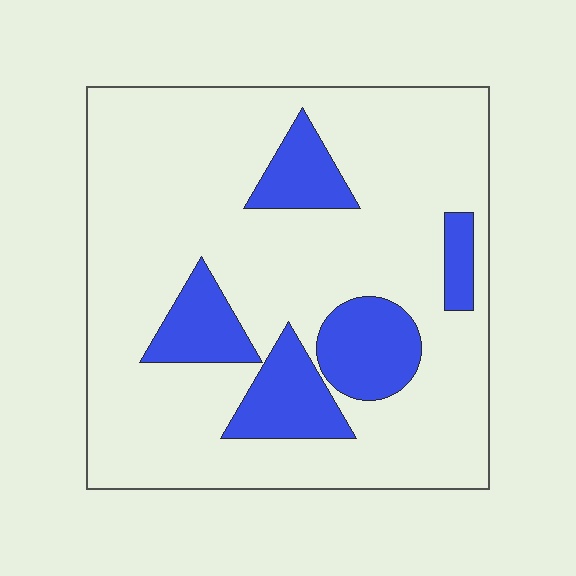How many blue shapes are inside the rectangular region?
5.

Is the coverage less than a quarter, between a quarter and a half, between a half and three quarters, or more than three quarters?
Less than a quarter.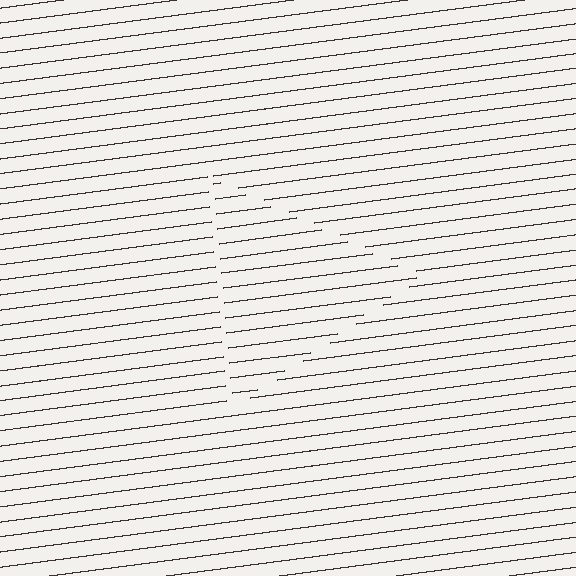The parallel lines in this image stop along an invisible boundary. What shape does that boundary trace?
An illusory triangle. The interior of the shape contains the same grating, shifted by half a period — the contour is defined by the phase discontinuity where line-ends from the inner and outer gratings abut.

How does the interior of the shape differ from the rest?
The interior of the shape contains the same grating, shifted by half a period — the contour is defined by the phase discontinuity where line-ends from the inner and outer gratings abut.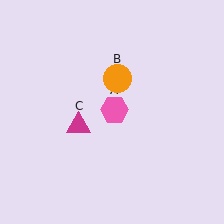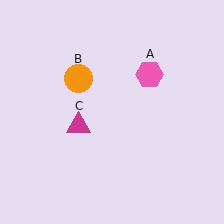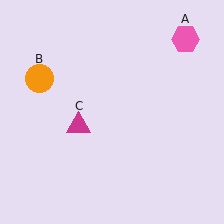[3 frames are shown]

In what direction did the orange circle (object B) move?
The orange circle (object B) moved left.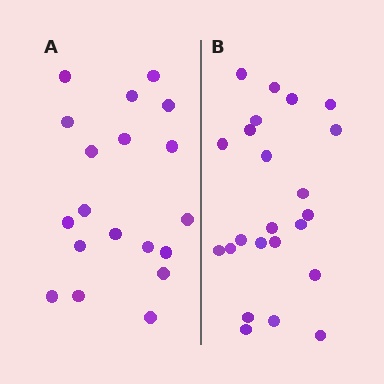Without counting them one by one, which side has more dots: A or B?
Region B (the right region) has more dots.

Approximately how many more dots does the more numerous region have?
Region B has about 4 more dots than region A.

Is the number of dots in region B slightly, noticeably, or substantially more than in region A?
Region B has only slightly more — the two regions are fairly close. The ratio is roughly 1.2 to 1.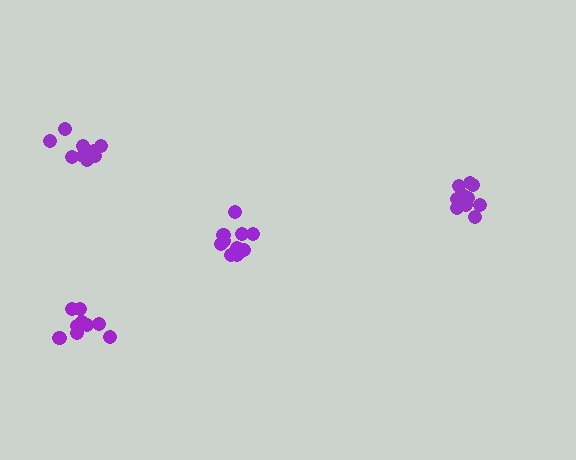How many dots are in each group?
Group 1: 10 dots, Group 2: 9 dots, Group 3: 9 dots, Group 4: 11 dots (39 total).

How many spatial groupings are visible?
There are 4 spatial groupings.